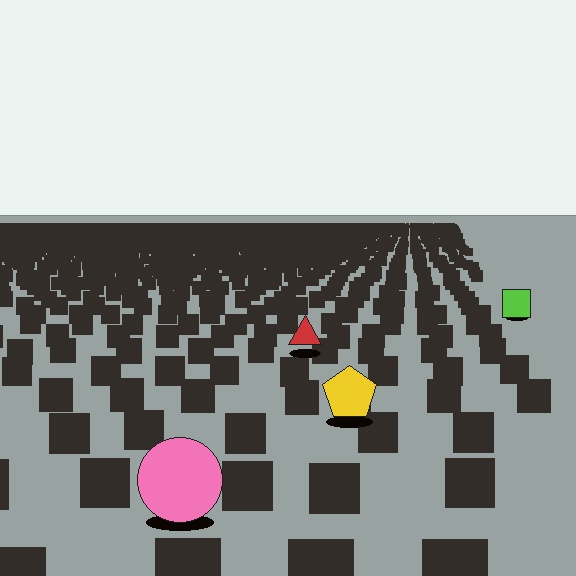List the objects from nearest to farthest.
From nearest to farthest: the pink circle, the yellow pentagon, the red triangle, the lime square.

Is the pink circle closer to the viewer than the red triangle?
Yes. The pink circle is closer — you can tell from the texture gradient: the ground texture is coarser near it.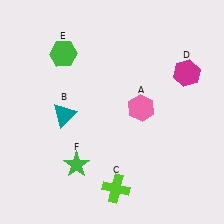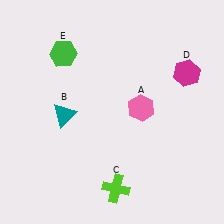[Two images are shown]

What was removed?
The green star (F) was removed in Image 2.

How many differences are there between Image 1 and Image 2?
There is 1 difference between the two images.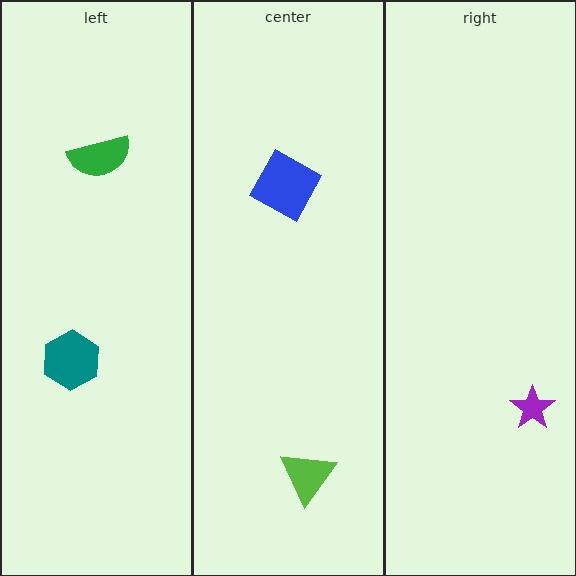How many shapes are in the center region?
2.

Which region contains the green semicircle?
The left region.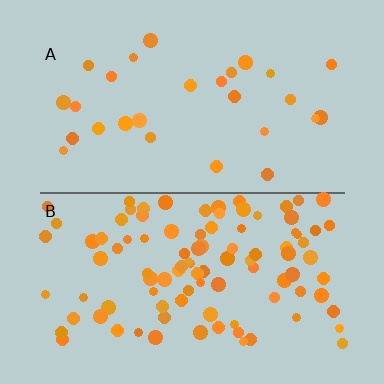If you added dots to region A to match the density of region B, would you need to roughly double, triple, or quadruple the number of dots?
Approximately quadruple.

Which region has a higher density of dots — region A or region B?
B (the bottom).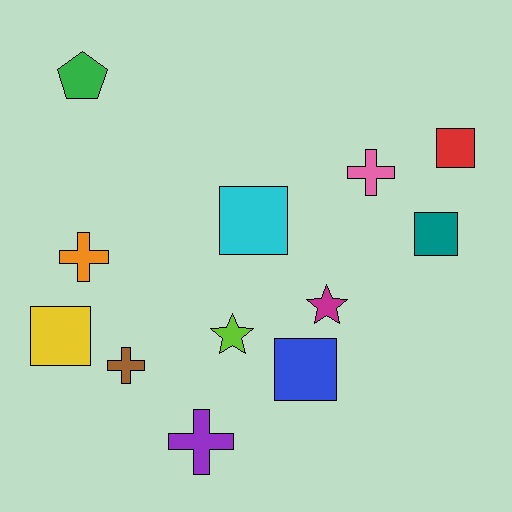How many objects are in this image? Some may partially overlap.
There are 12 objects.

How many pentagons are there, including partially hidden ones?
There is 1 pentagon.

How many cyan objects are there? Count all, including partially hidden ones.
There is 1 cyan object.